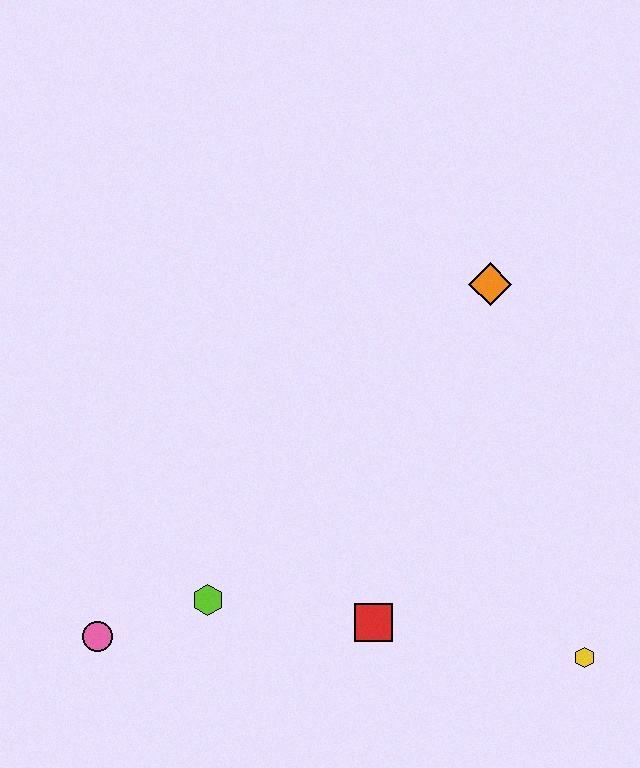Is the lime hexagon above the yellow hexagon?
Yes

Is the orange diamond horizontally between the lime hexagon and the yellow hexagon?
Yes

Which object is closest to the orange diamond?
The red square is closest to the orange diamond.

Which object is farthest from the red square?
The orange diamond is farthest from the red square.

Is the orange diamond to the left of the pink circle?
No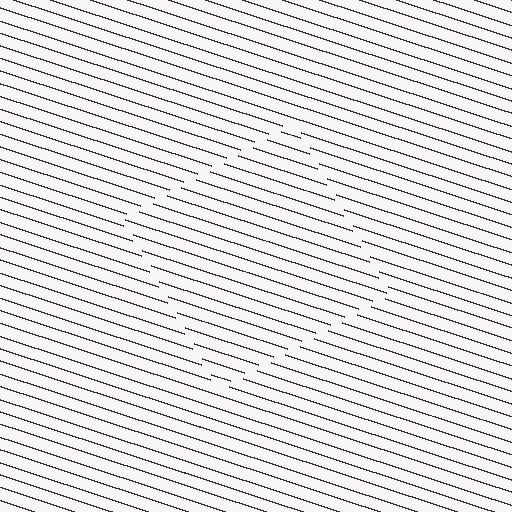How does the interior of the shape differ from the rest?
The interior of the shape contains the same grating, shifted by half a period — the contour is defined by the phase discontinuity where line-ends from the inner and outer gratings abut.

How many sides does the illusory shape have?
4 sides — the line-ends trace a square.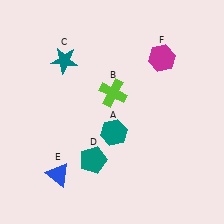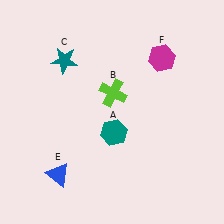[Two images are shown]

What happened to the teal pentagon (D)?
The teal pentagon (D) was removed in Image 2. It was in the bottom-left area of Image 1.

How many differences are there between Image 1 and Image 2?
There is 1 difference between the two images.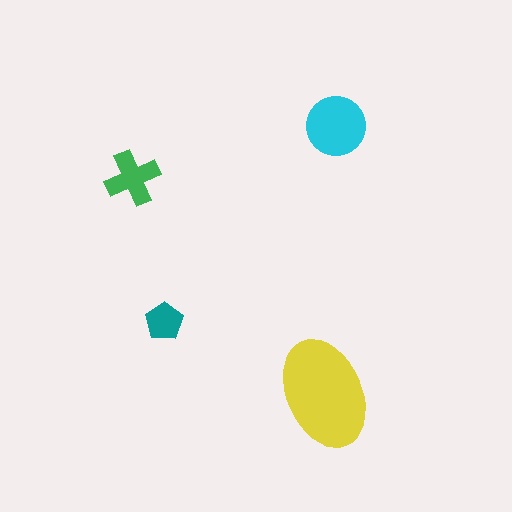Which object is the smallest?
The teal pentagon.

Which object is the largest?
The yellow ellipse.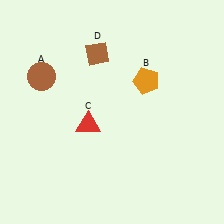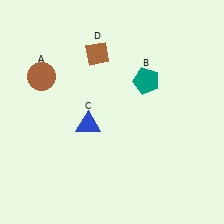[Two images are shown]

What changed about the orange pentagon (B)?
In Image 1, B is orange. In Image 2, it changed to teal.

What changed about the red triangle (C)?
In Image 1, C is red. In Image 2, it changed to blue.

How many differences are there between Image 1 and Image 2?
There are 2 differences between the two images.